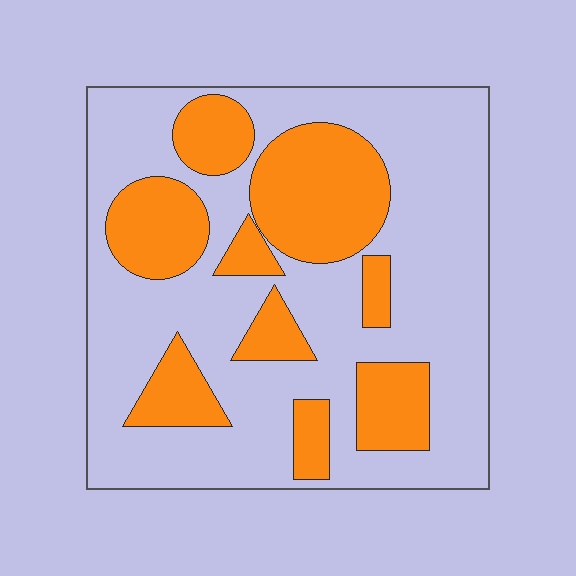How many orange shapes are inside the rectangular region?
9.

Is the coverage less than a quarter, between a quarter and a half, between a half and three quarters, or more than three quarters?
Between a quarter and a half.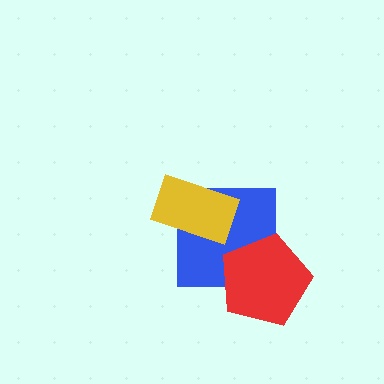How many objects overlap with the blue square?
2 objects overlap with the blue square.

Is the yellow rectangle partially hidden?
No, no other shape covers it.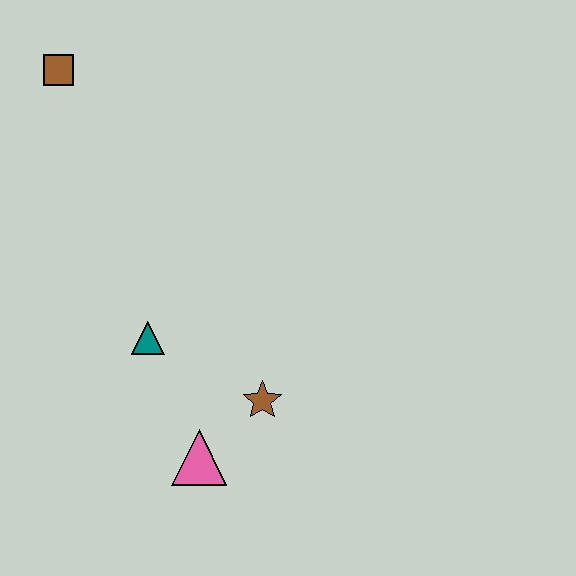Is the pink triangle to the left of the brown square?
No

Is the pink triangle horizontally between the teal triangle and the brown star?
Yes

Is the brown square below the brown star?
No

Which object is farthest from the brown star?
The brown square is farthest from the brown star.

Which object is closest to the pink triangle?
The brown star is closest to the pink triangle.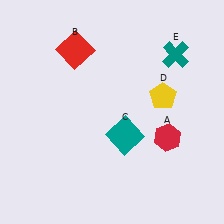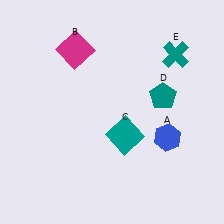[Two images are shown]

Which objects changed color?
A changed from red to blue. B changed from red to magenta. D changed from yellow to teal.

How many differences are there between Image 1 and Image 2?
There are 3 differences between the two images.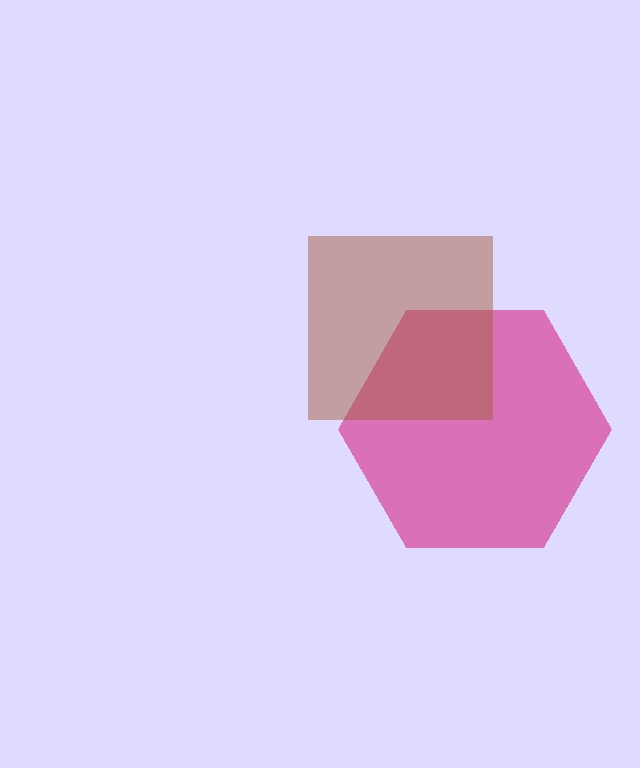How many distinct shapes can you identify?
There are 2 distinct shapes: a magenta hexagon, a brown square.